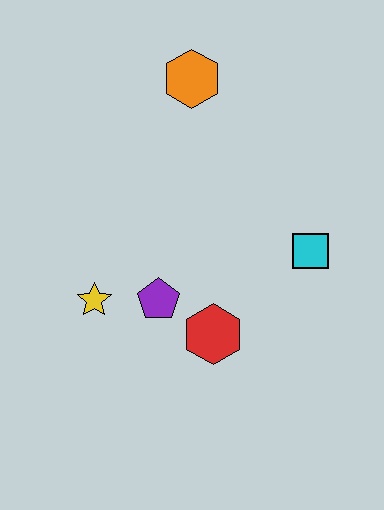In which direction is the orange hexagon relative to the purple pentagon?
The orange hexagon is above the purple pentagon.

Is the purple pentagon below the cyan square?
Yes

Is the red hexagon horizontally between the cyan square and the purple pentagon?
Yes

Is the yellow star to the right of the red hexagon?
No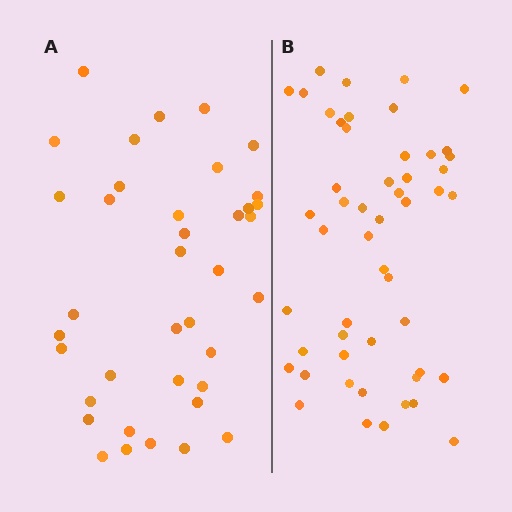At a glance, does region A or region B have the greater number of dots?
Region B (the right region) has more dots.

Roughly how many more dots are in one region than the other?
Region B has approximately 15 more dots than region A.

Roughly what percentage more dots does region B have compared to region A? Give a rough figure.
About 35% more.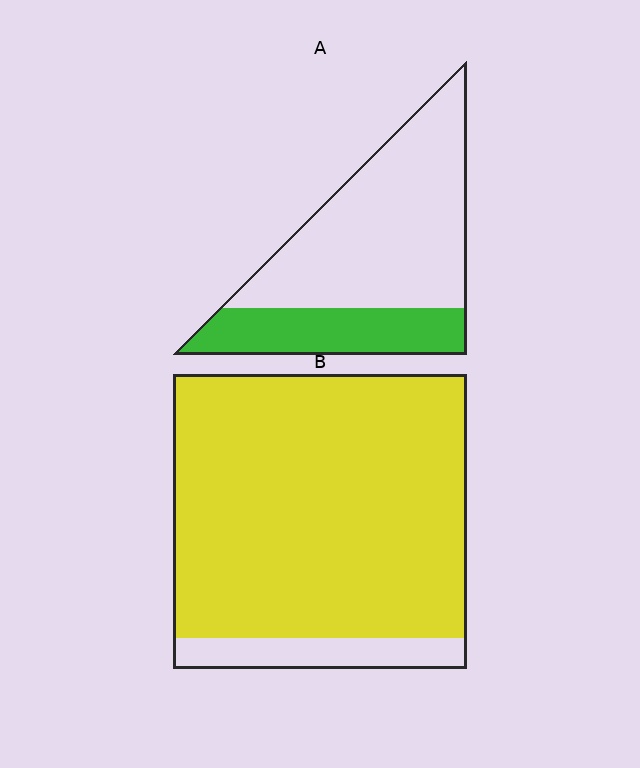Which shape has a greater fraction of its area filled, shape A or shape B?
Shape B.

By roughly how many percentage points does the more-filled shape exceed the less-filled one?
By roughly 60 percentage points (B over A).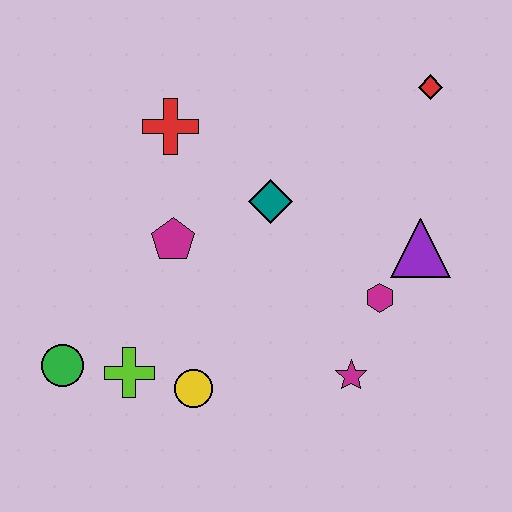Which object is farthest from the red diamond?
The green circle is farthest from the red diamond.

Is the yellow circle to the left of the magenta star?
Yes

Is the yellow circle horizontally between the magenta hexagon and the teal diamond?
No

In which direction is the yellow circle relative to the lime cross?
The yellow circle is to the right of the lime cross.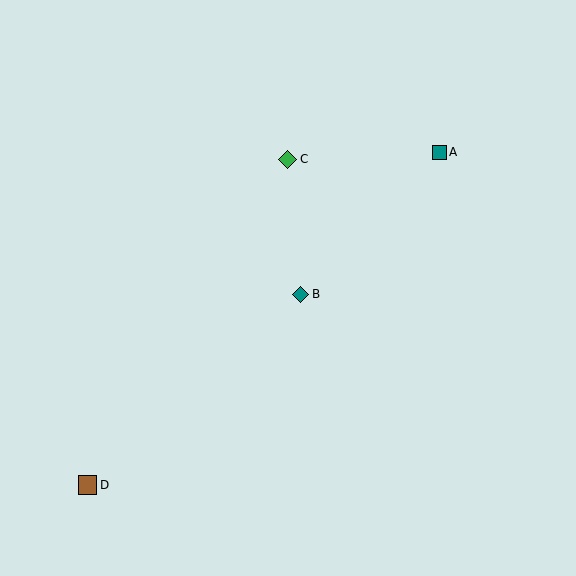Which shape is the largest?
The brown square (labeled D) is the largest.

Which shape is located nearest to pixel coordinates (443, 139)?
The teal square (labeled A) at (439, 152) is nearest to that location.